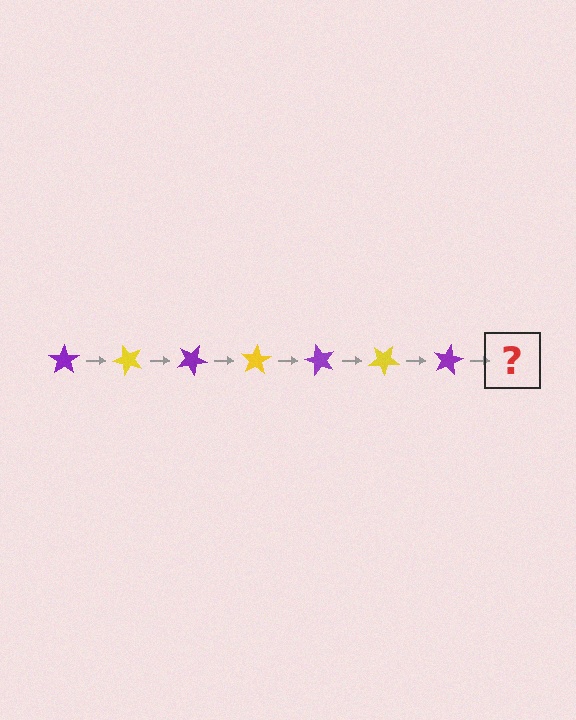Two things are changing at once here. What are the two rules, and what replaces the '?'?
The two rules are that it rotates 50 degrees each step and the color cycles through purple and yellow. The '?' should be a yellow star, rotated 350 degrees from the start.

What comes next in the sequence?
The next element should be a yellow star, rotated 350 degrees from the start.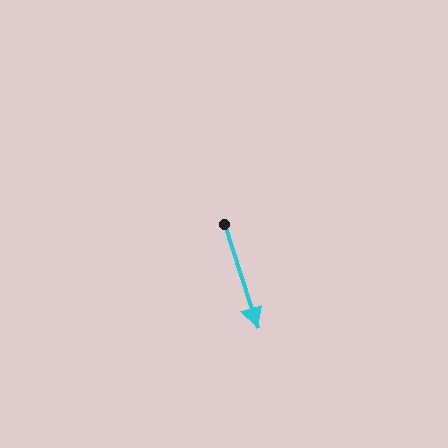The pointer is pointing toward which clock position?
Roughly 5 o'clock.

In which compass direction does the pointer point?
South.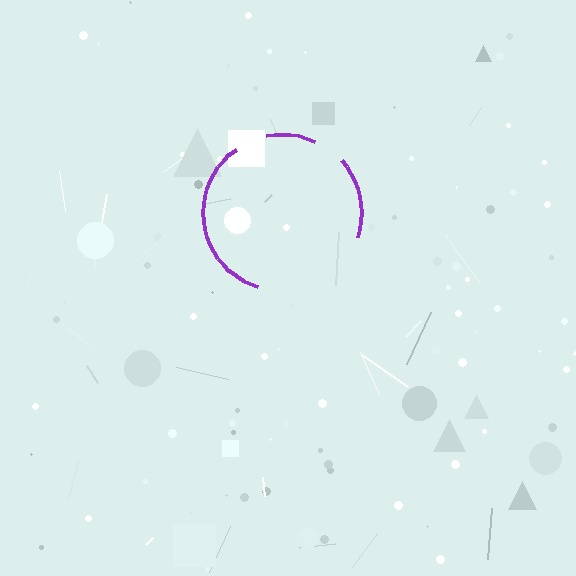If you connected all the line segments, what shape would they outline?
They would outline a circle.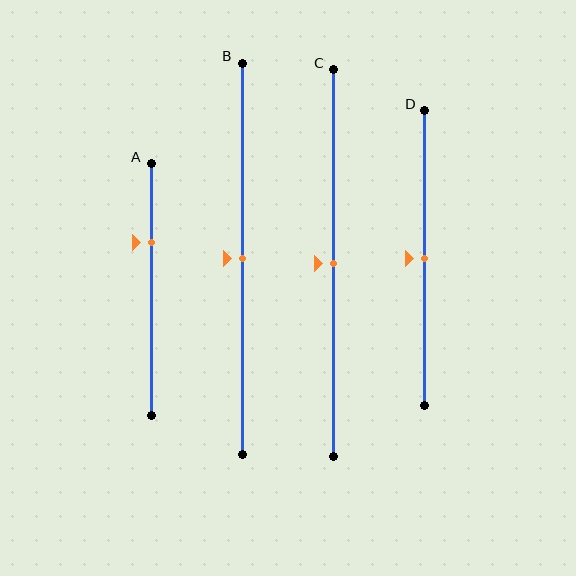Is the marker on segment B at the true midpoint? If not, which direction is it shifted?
Yes, the marker on segment B is at the true midpoint.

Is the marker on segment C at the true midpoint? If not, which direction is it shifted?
Yes, the marker on segment C is at the true midpoint.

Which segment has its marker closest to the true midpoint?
Segment B has its marker closest to the true midpoint.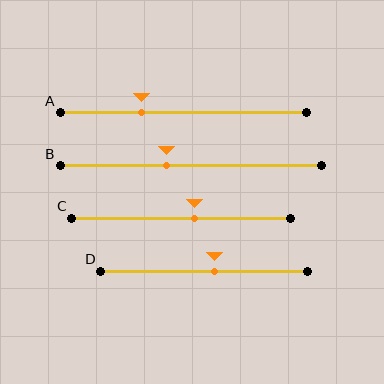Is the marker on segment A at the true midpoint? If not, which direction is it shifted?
No, the marker on segment A is shifted to the left by about 17% of the segment length.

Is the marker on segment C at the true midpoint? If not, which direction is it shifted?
No, the marker on segment C is shifted to the right by about 6% of the segment length.